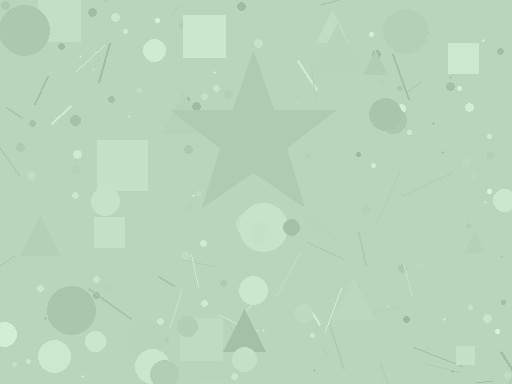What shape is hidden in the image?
A star is hidden in the image.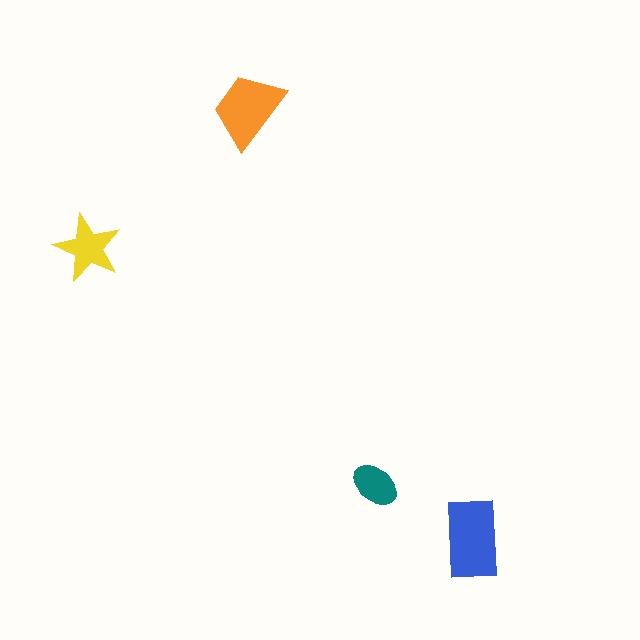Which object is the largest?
The blue rectangle.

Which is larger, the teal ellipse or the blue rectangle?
The blue rectangle.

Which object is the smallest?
The teal ellipse.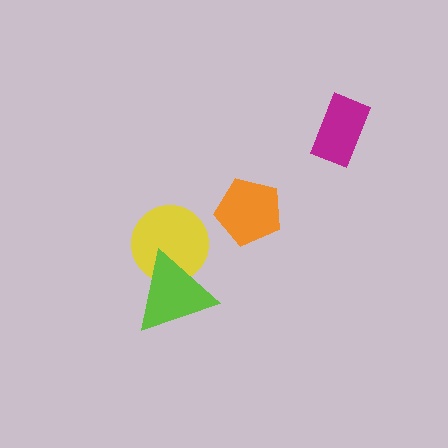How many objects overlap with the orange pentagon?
0 objects overlap with the orange pentagon.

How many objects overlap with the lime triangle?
1 object overlaps with the lime triangle.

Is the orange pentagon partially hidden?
No, no other shape covers it.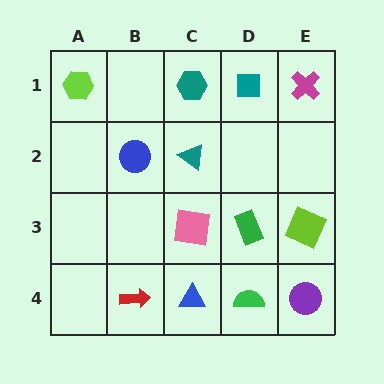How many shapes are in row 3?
3 shapes.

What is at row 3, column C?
A pink square.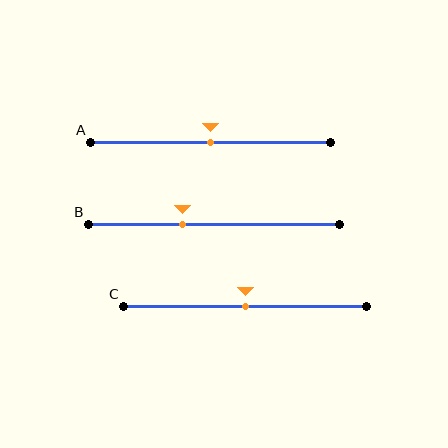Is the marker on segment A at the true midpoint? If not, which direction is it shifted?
Yes, the marker on segment A is at the true midpoint.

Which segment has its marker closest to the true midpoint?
Segment A has its marker closest to the true midpoint.